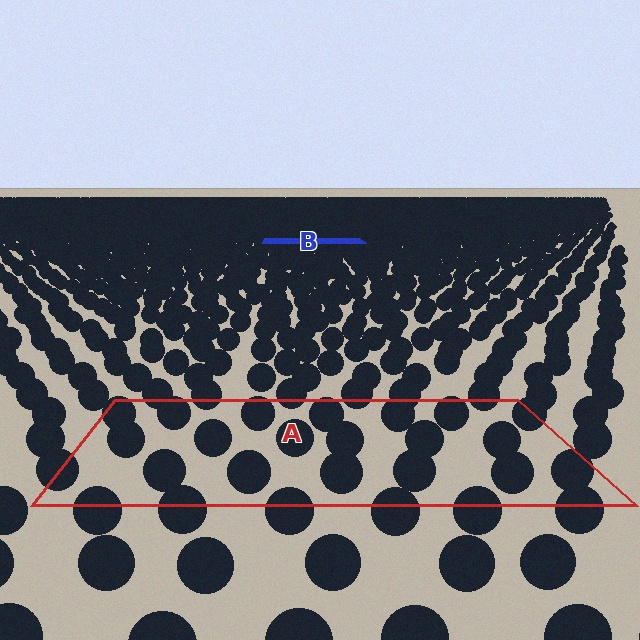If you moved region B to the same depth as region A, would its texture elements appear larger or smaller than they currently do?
They would appear larger. At a closer depth, the same texture elements are projected at a bigger on-screen size.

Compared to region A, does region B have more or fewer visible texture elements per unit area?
Region B has more texture elements per unit area — they are packed more densely because it is farther away.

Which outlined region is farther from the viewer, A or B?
Region B is farther from the viewer — the texture elements inside it appear smaller and more densely packed.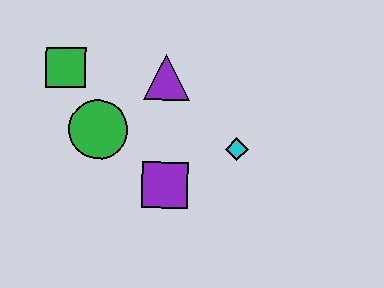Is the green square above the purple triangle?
Yes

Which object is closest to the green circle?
The green square is closest to the green circle.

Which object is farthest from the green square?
The cyan diamond is farthest from the green square.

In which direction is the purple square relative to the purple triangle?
The purple square is below the purple triangle.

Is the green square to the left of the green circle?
Yes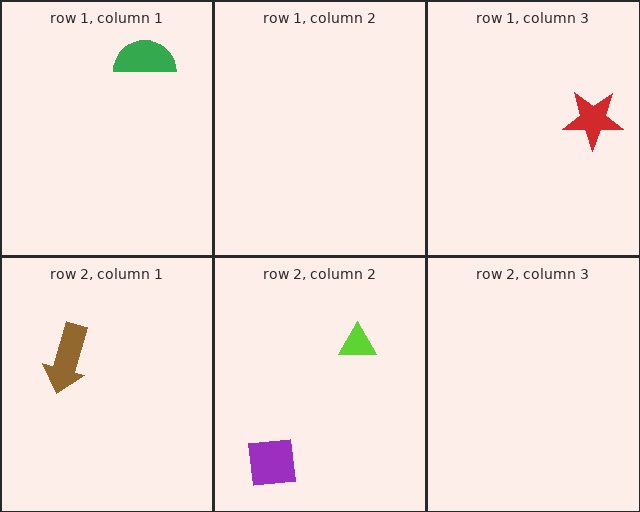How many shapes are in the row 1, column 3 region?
1.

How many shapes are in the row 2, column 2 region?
2.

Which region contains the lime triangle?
The row 2, column 2 region.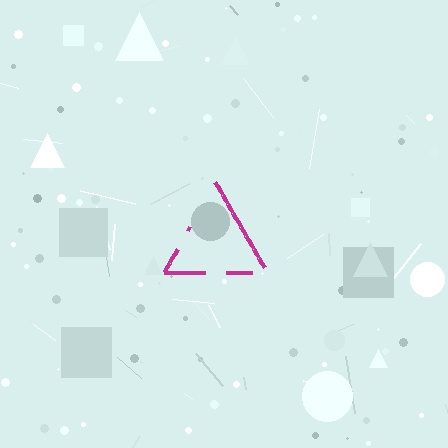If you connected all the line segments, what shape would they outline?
They would outline a triangle.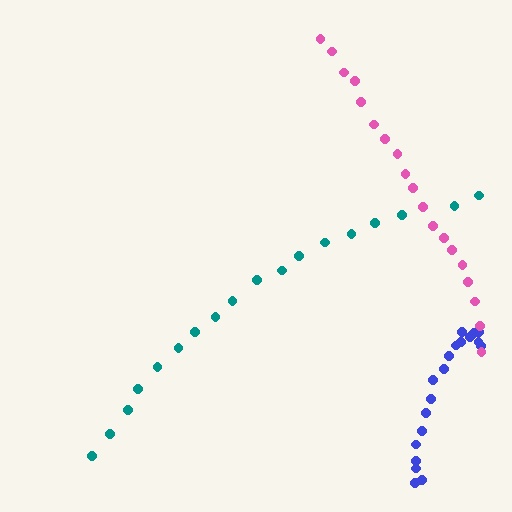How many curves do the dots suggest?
There are 3 distinct paths.